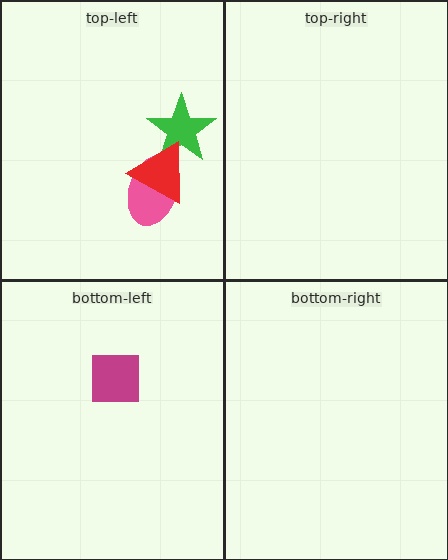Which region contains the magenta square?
The bottom-left region.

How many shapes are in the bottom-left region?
1.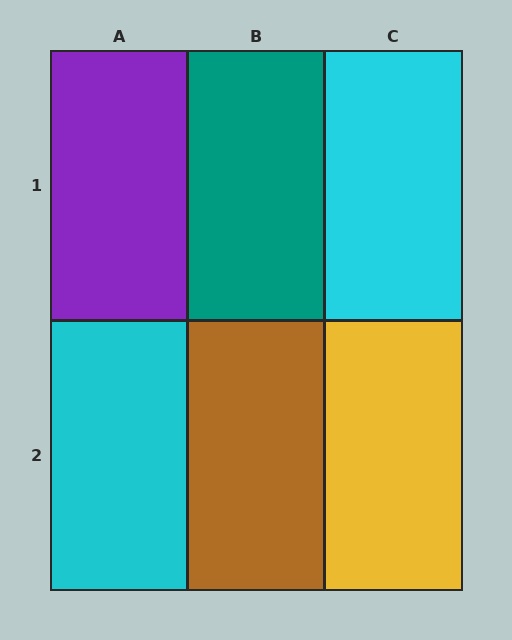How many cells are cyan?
2 cells are cyan.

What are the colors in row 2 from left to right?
Cyan, brown, yellow.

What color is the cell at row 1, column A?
Purple.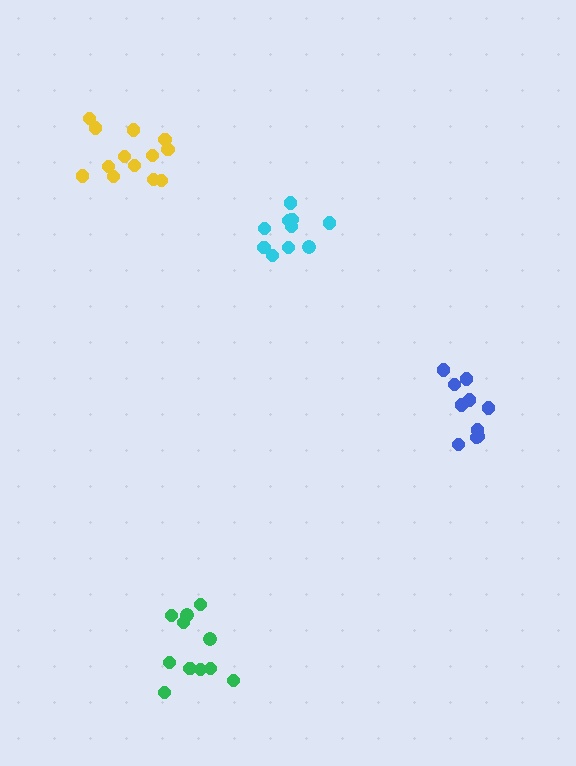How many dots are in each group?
Group 1: 11 dots, Group 2: 13 dots, Group 3: 10 dots, Group 4: 10 dots (44 total).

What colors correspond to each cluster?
The clusters are colored: green, yellow, blue, cyan.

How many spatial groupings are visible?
There are 4 spatial groupings.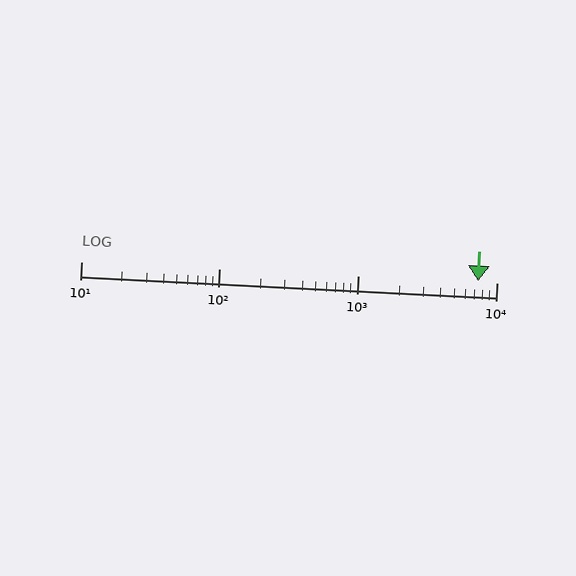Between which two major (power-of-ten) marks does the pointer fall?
The pointer is between 1000 and 10000.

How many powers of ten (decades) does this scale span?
The scale spans 3 decades, from 10 to 10000.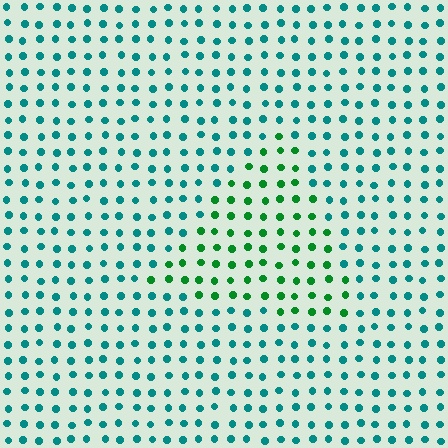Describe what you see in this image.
The image is filled with small teal elements in a uniform arrangement. A triangle-shaped region is visible where the elements are tinted to a slightly different hue, forming a subtle color boundary.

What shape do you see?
I see a triangle.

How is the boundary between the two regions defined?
The boundary is defined purely by a slight shift in hue (about 44 degrees). Spacing, size, and orientation are identical on both sides.